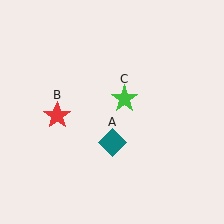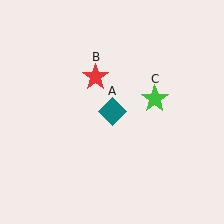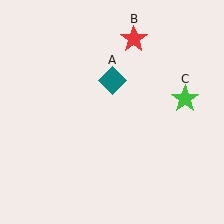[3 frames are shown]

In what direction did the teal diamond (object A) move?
The teal diamond (object A) moved up.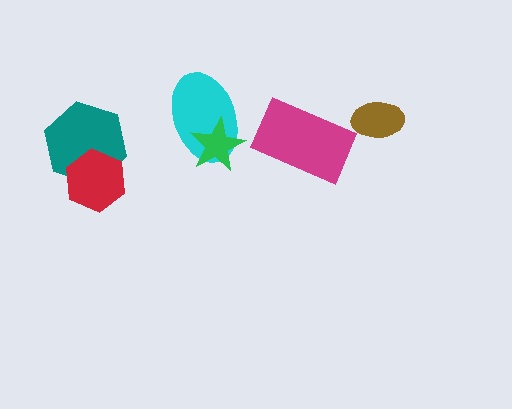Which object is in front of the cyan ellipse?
The green star is in front of the cyan ellipse.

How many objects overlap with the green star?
1 object overlaps with the green star.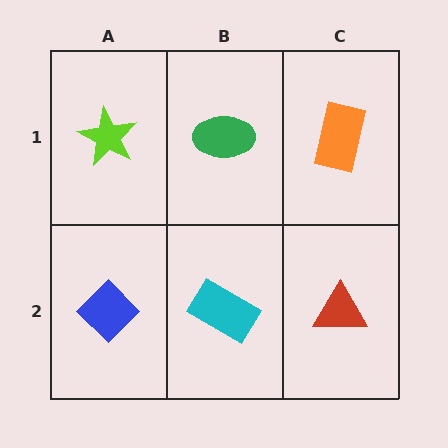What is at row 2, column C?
A red triangle.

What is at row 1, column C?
An orange rectangle.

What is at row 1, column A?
A lime star.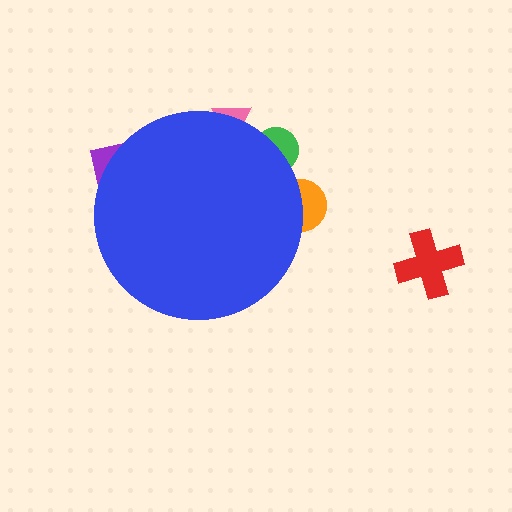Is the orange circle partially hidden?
Yes, the orange circle is partially hidden behind the blue circle.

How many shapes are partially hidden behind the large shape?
4 shapes are partially hidden.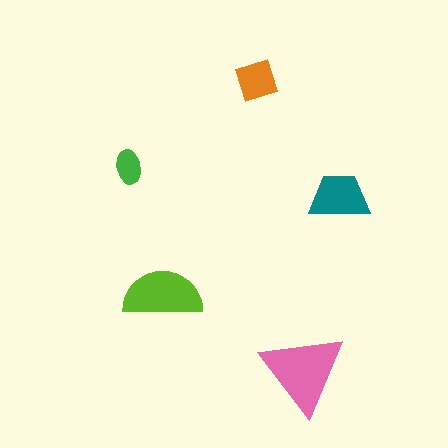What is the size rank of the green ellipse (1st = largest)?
5th.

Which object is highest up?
The orange square is topmost.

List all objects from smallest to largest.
The green ellipse, the orange square, the teal trapezoid, the lime semicircle, the pink triangle.